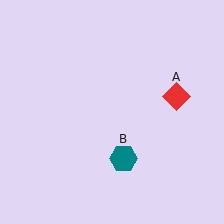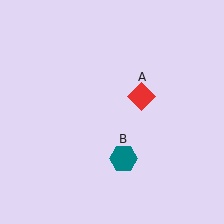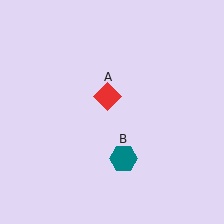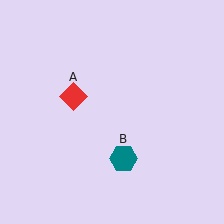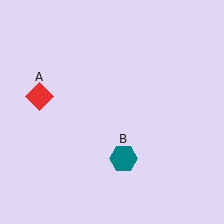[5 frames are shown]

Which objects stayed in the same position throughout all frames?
Teal hexagon (object B) remained stationary.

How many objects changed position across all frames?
1 object changed position: red diamond (object A).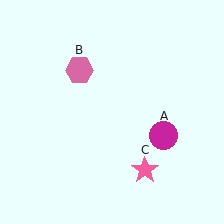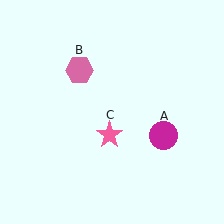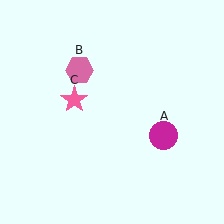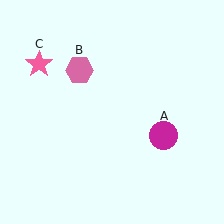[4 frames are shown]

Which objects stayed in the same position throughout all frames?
Magenta circle (object A) and pink hexagon (object B) remained stationary.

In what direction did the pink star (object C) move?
The pink star (object C) moved up and to the left.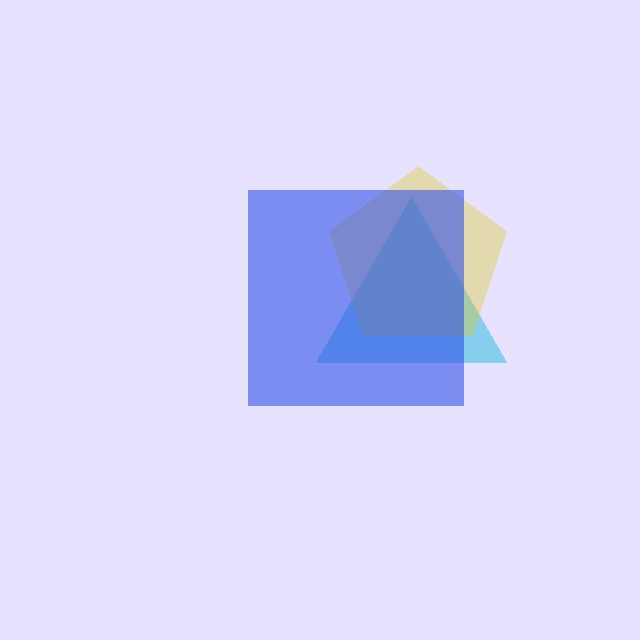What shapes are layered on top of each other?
The layered shapes are: a cyan triangle, a yellow pentagon, a blue square.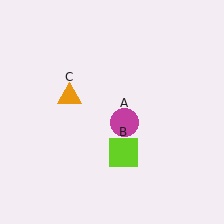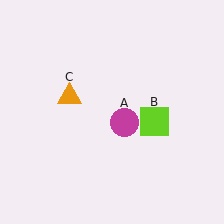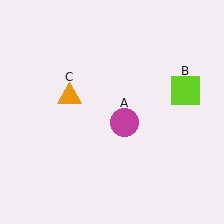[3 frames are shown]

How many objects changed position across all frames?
1 object changed position: lime square (object B).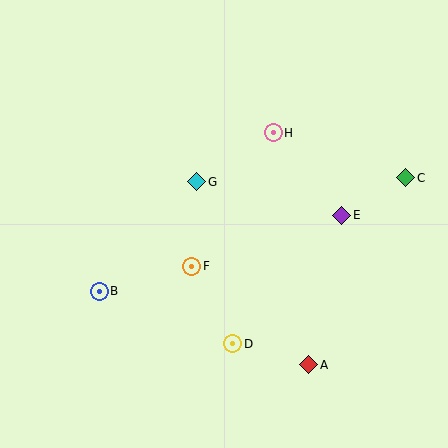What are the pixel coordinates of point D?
Point D is at (233, 344).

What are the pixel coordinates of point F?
Point F is at (192, 266).